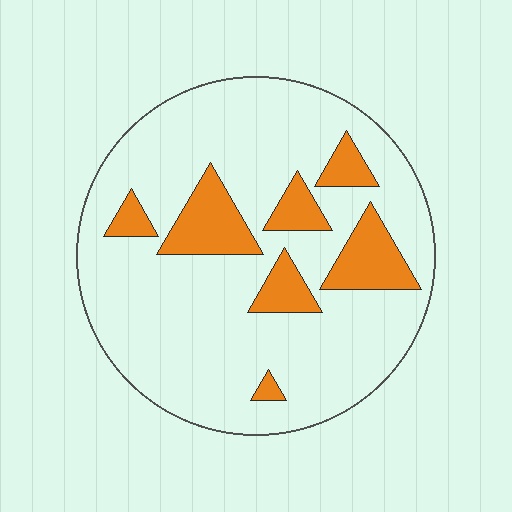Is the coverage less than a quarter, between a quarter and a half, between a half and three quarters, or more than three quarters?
Less than a quarter.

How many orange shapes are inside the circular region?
7.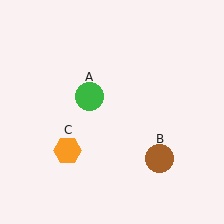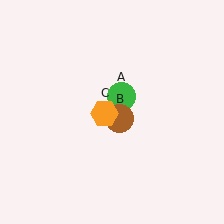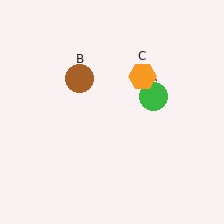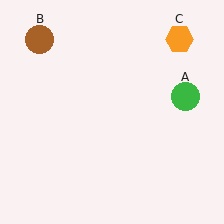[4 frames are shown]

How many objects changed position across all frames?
3 objects changed position: green circle (object A), brown circle (object B), orange hexagon (object C).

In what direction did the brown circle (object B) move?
The brown circle (object B) moved up and to the left.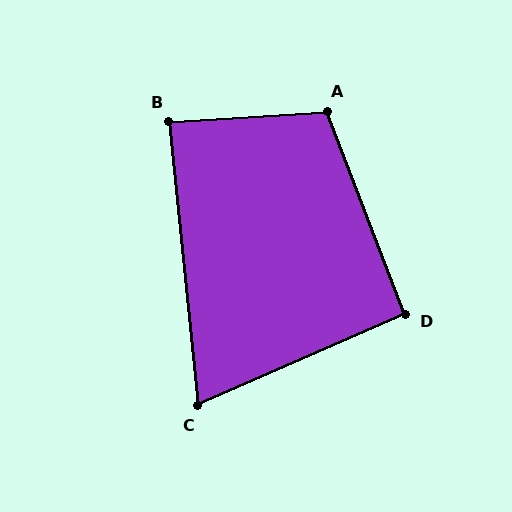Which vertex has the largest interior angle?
A, at approximately 108 degrees.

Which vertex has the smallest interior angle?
C, at approximately 72 degrees.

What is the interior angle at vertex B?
Approximately 88 degrees (approximately right).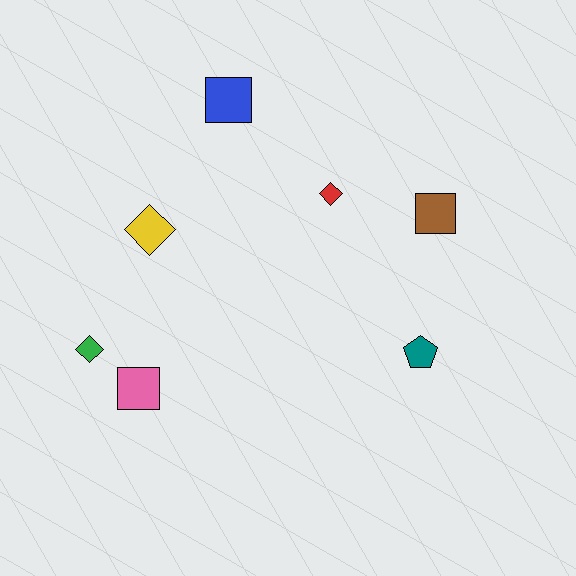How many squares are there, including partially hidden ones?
There are 3 squares.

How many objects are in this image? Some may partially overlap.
There are 7 objects.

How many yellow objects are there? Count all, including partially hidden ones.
There is 1 yellow object.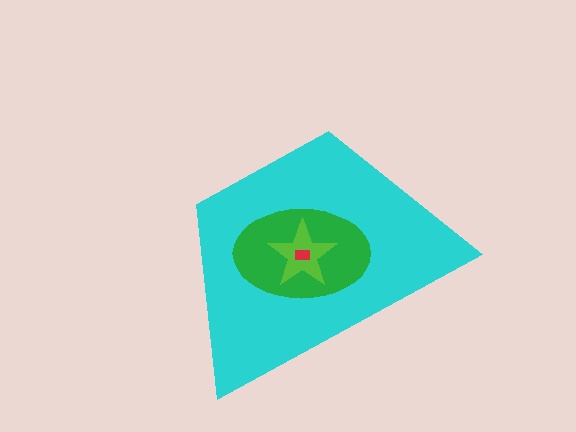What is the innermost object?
The red rectangle.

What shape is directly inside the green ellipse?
The lime star.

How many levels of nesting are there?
4.